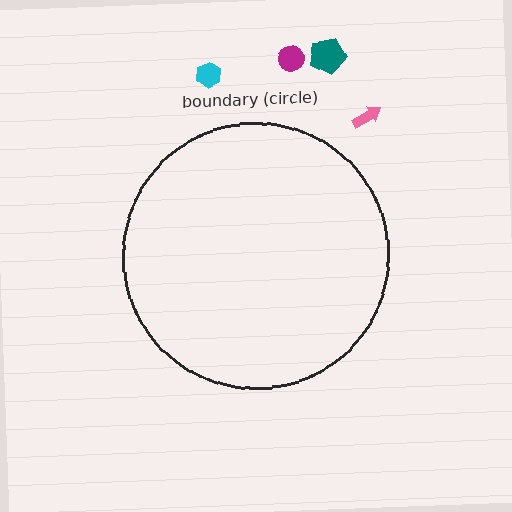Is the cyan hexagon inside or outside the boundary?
Outside.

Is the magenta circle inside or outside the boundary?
Outside.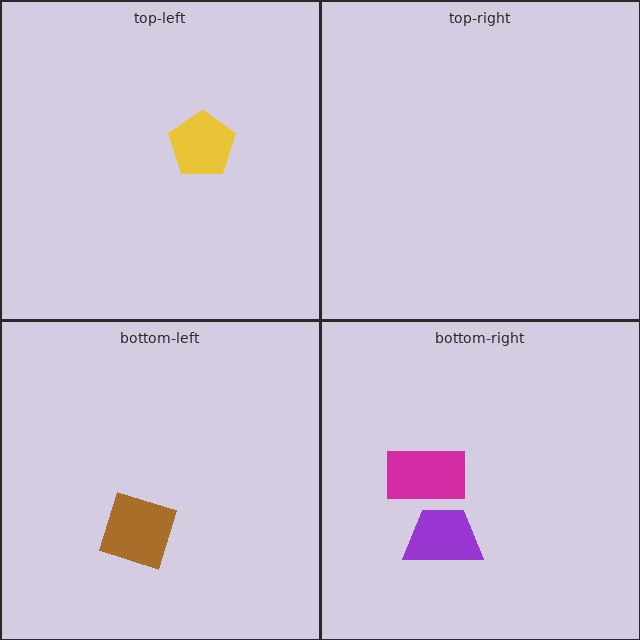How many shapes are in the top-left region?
1.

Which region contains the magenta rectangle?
The bottom-right region.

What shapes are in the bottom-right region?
The purple trapezoid, the magenta rectangle.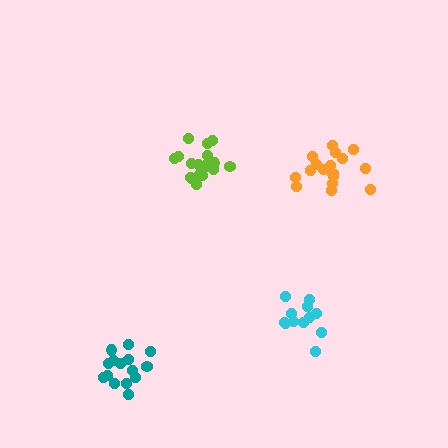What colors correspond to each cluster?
The clusters are colored: cyan, lime, teal, orange.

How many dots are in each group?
Group 1: 12 dots, Group 2: 18 dots, Group 3: 16 dots, Group 4: 18 dots (64 total).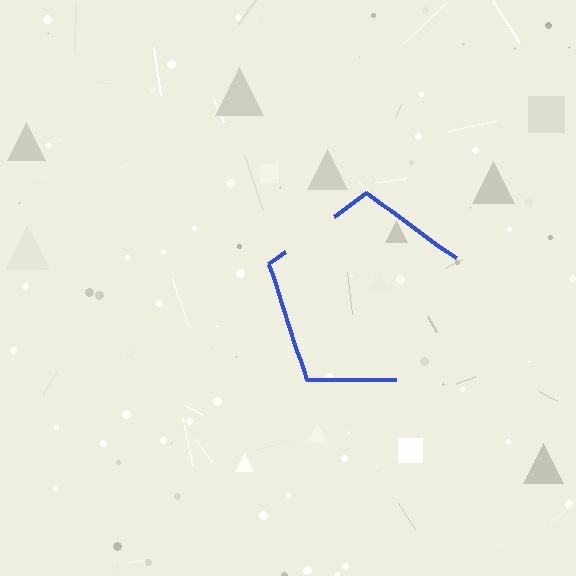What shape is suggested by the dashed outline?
The dashed outline suggests a pentagon.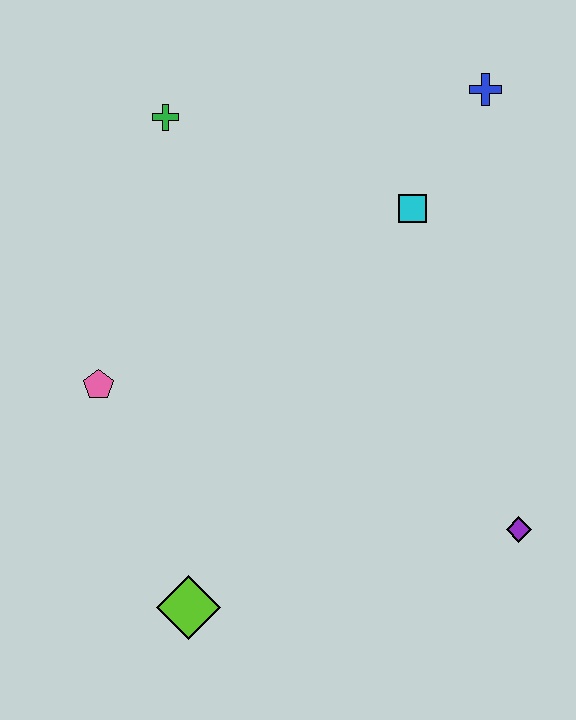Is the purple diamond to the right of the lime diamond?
Yes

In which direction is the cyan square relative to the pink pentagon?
The cyan square is to the right of the pink pentagon.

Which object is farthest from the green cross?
The purple diamond is farthest from the green cross.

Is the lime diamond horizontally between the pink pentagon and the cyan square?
Yes